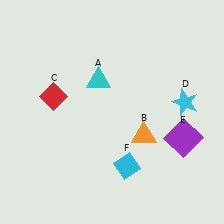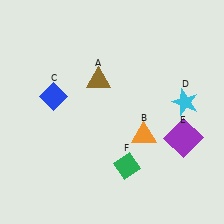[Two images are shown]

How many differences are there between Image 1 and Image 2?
There are 3 differences between the two images.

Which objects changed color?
A changed from cyan to brown. C changed from red to blue. F changed from cyan to green.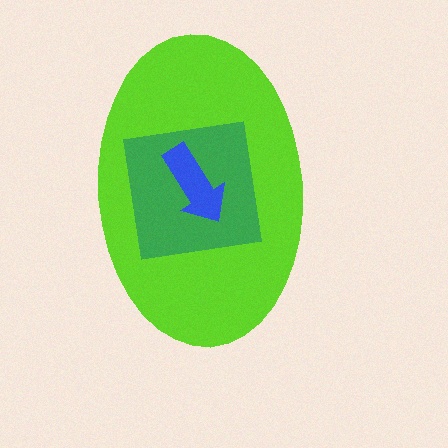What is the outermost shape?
The lime ellipse.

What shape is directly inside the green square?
The blue arrow.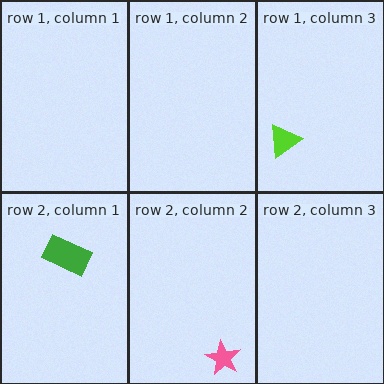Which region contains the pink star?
The row 2, column 2 region.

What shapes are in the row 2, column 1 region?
The green rectangle.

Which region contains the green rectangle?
The row 2, column 1 region.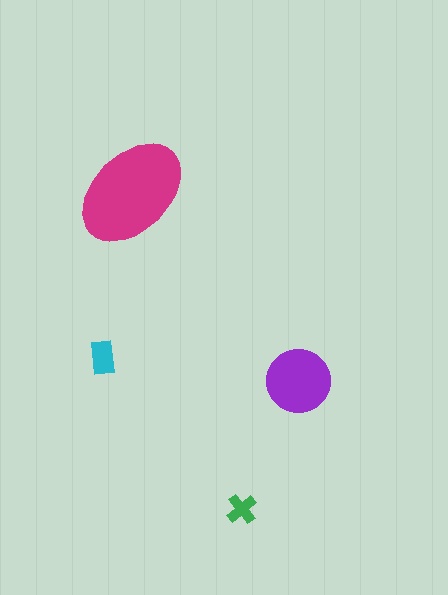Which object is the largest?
The magenta ellipse.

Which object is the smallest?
The green cross.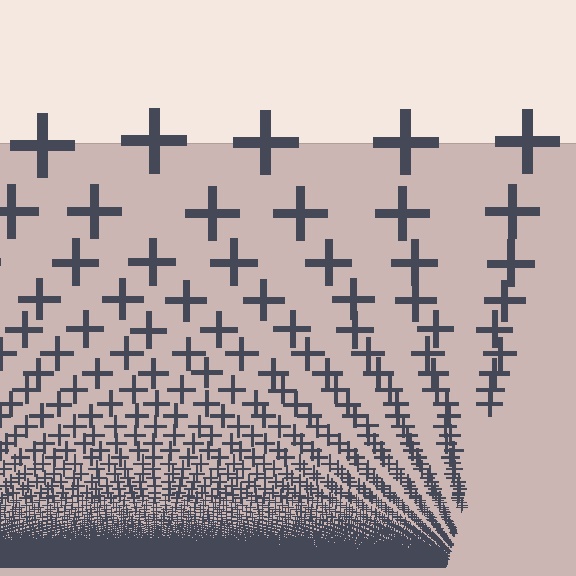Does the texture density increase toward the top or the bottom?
Density increases toward the bottom.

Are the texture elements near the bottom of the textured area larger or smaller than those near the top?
Smaller. The gradient is inverted — elements near the bottom are smaller and denser.